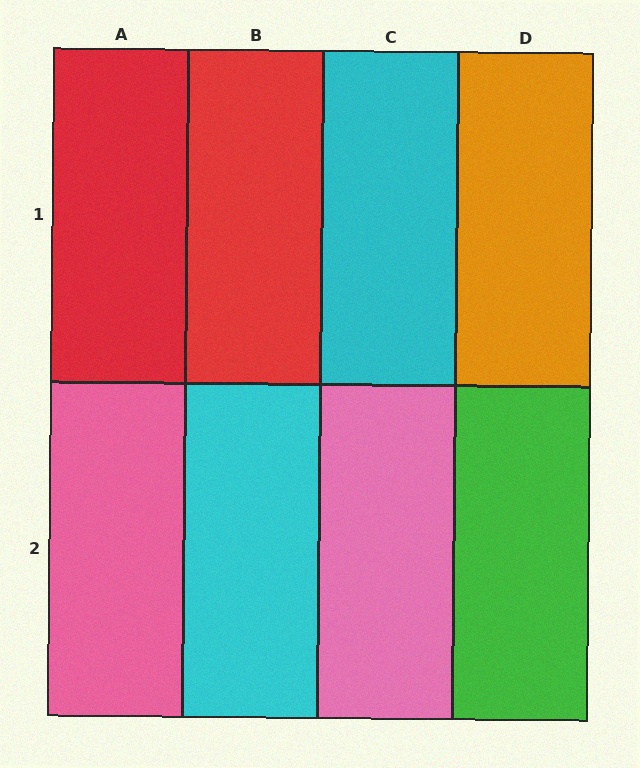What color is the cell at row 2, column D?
Green.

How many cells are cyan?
2 cells are cyan.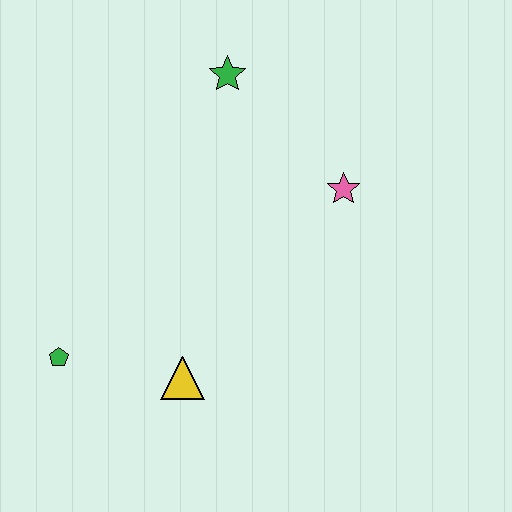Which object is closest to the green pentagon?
The yellow triangle is closest to the green pentagon.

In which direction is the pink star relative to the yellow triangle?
The pink star is above the yellow triangle.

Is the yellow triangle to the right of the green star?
No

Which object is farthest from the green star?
The green pentagon is farthest from the green star.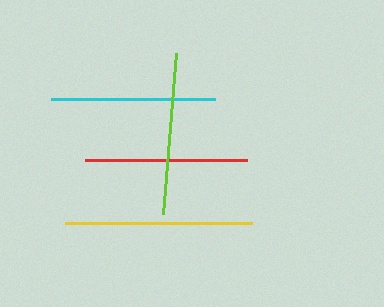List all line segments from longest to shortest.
From longest to shortest: yellow, cyan, red, lime.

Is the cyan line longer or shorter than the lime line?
The cyan line is longer than the lime line.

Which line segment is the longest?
The yellow line is the longest at approximately 187 pixels.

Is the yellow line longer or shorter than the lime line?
The yellow line is longer than the lime line.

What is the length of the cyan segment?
The cyan segment is approximately 165 pixels long.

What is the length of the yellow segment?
The yellow segment is approximately 187 pixels long.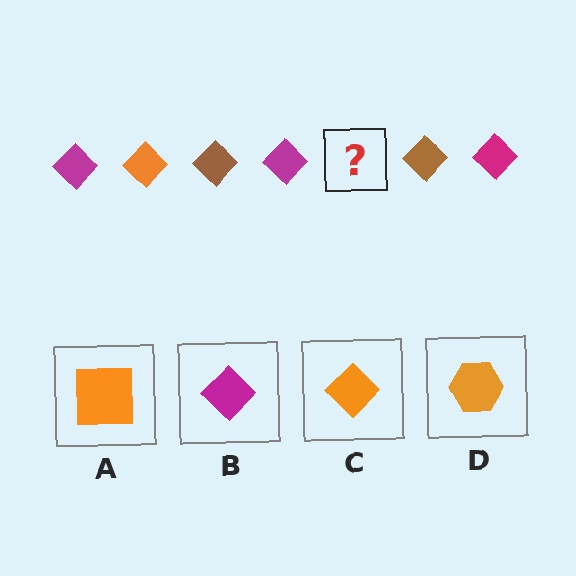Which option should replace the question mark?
Option C.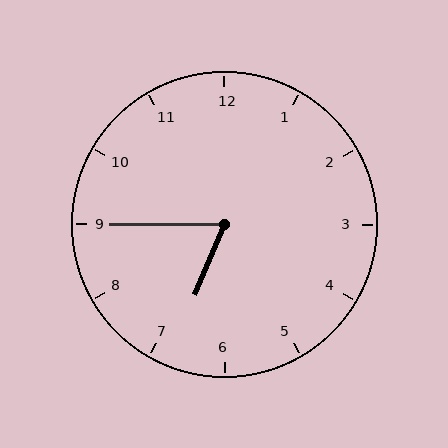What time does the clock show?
6:45.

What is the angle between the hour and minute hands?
Approximately 68 degrees.